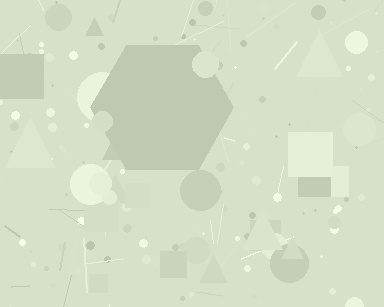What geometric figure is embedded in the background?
A hexagon is embedded in the background.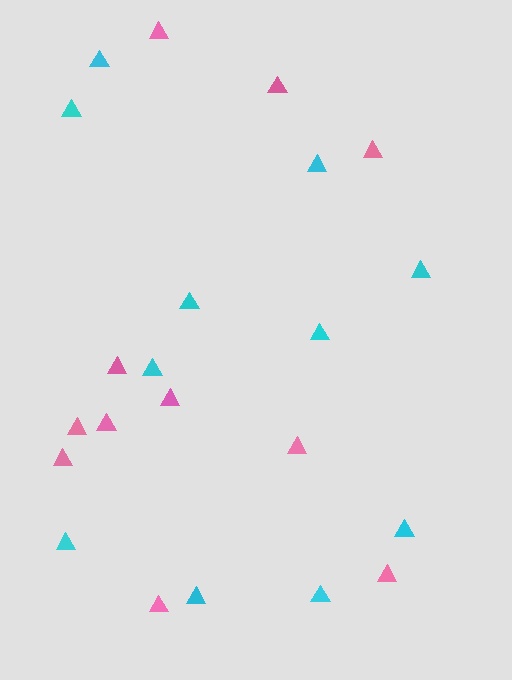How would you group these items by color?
There are 2 groups: one group of cyan triangles (11) and one group of pink triangles (11).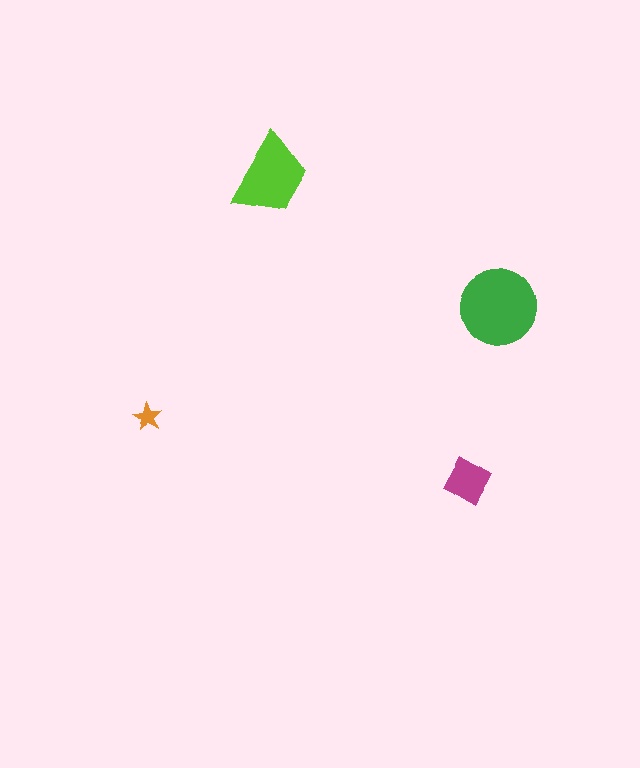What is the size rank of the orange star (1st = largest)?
4th.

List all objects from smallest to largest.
The orange star, the magenta square, the lime trapezoid, the green circle.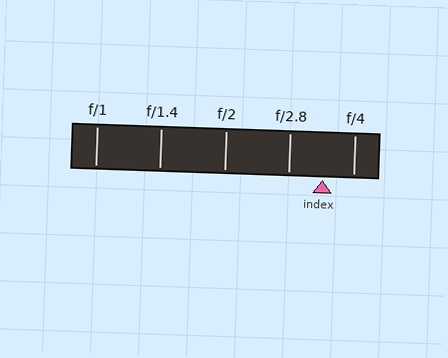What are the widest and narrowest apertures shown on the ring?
The widest aperture shown is f/1 and the narrowest is f/4.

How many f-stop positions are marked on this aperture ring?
There are 5 f-stop positions marked.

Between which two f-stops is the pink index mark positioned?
The index mark is between f/2.8 and f/4.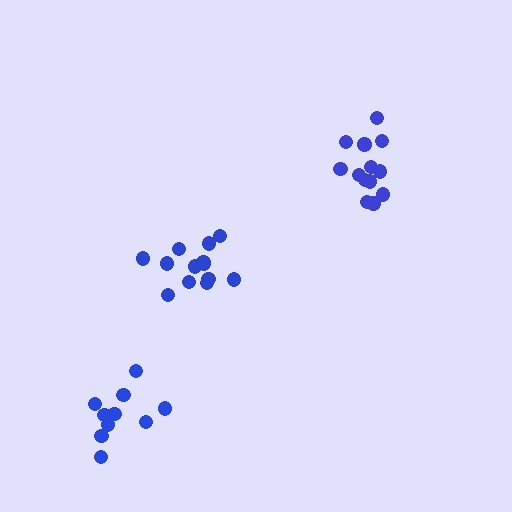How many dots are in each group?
Group 1: 13 dots, Group 2: 13 dots, Group 3: 10 dots (36 total).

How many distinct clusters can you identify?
There are 3 distinct clusters.